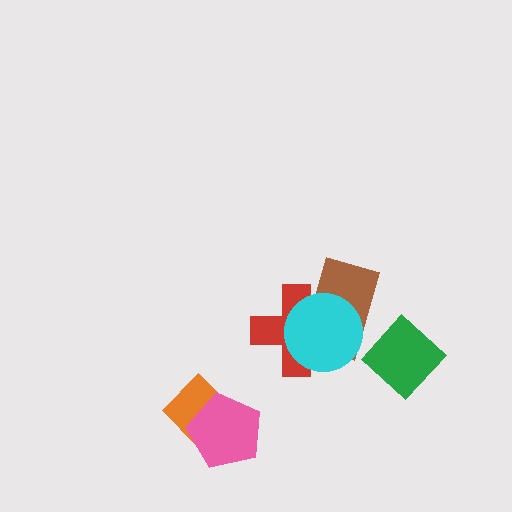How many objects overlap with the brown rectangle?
2 objects overlap with the brown rectangle.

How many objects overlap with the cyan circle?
2 objects overlap with the cyan circle.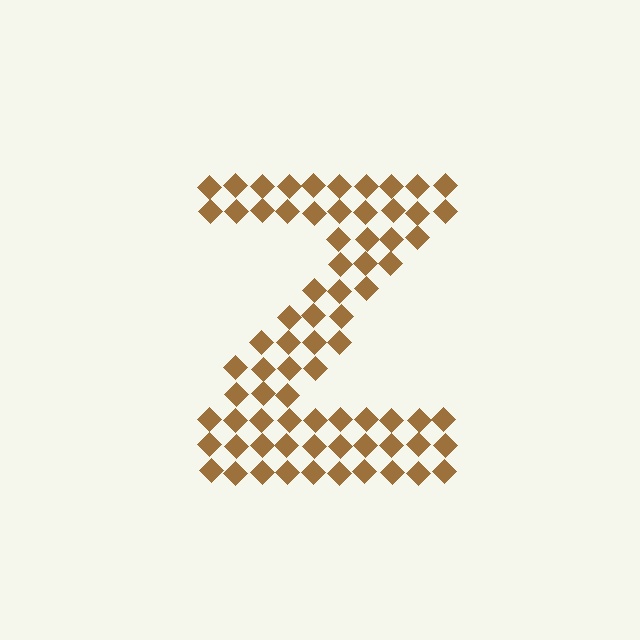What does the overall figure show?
The overall figure shows the letter Z.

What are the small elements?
The small elements are diamonds.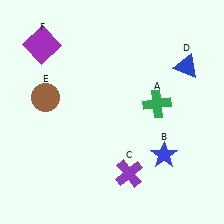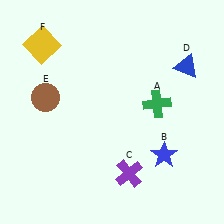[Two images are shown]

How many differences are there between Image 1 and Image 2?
There is 1 difference between the two images.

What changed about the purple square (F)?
In Image 1, F is purple. In Image 2, it changed to yellow.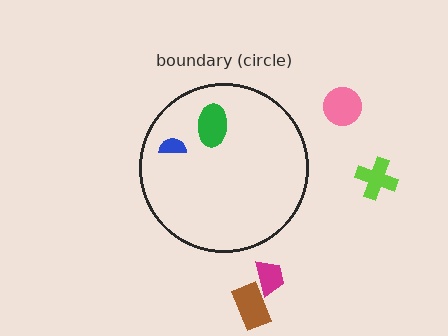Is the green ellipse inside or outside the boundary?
Inside.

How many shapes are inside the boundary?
2 inside, 4 outside.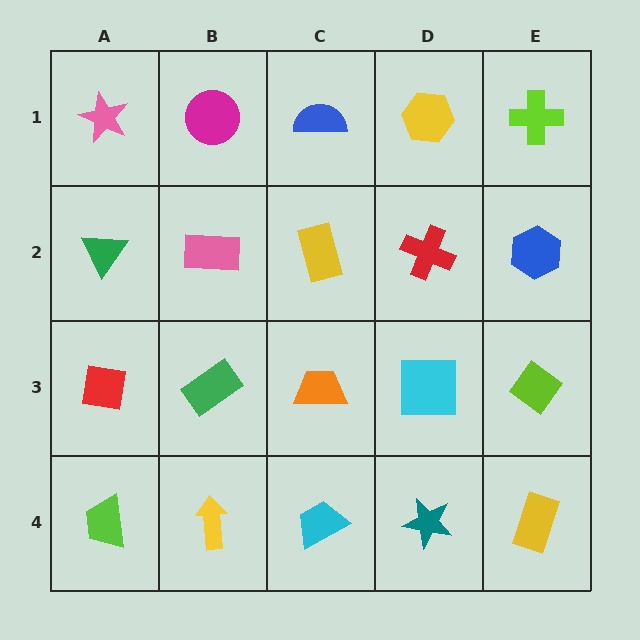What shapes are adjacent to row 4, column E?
A lime diamond (row 3, column E), a teal star (row 4, column D).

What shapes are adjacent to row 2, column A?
A pink star (row 1, column A), a red square (row 3, column A), a pink rectangle (row 2, column B).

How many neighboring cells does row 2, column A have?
3.